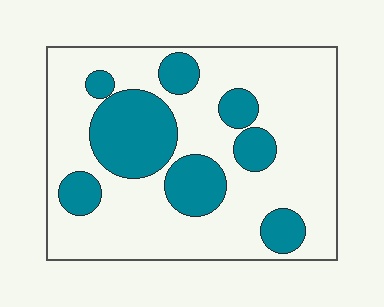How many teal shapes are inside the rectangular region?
8.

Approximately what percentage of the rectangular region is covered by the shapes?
Approximately 30%.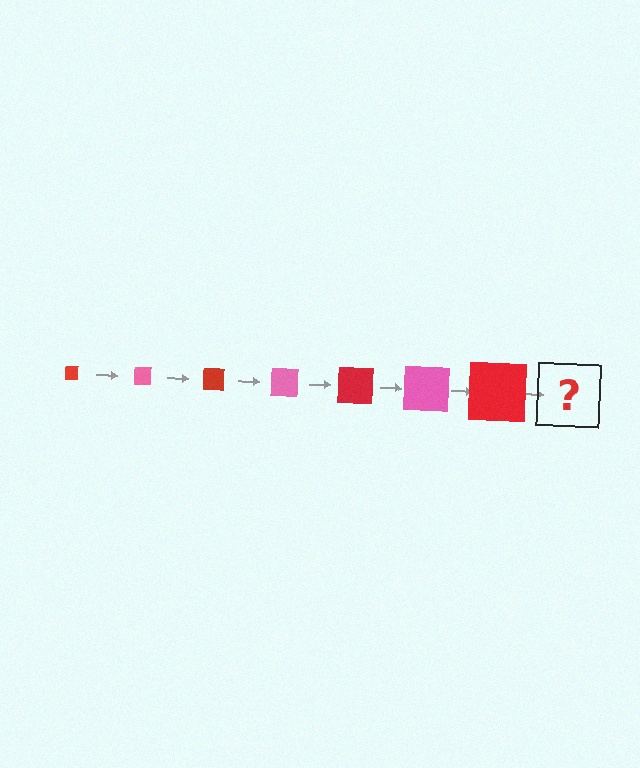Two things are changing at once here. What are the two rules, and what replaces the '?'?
The two rules are that the square grows larger each step and the color cycles through red and pink. The '?' should be a pink square, larger than the previous one.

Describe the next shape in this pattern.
It should be a pink square, larger than the previous one.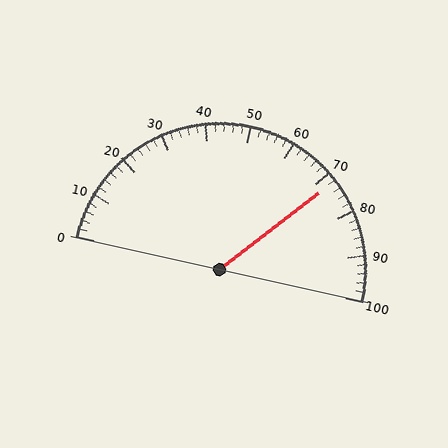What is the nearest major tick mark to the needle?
The nearest major tick mark is 70.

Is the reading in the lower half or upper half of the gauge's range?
The reading is in the upper half of the range (0 to 100).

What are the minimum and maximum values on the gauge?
The gauge ranges from 0 to 100.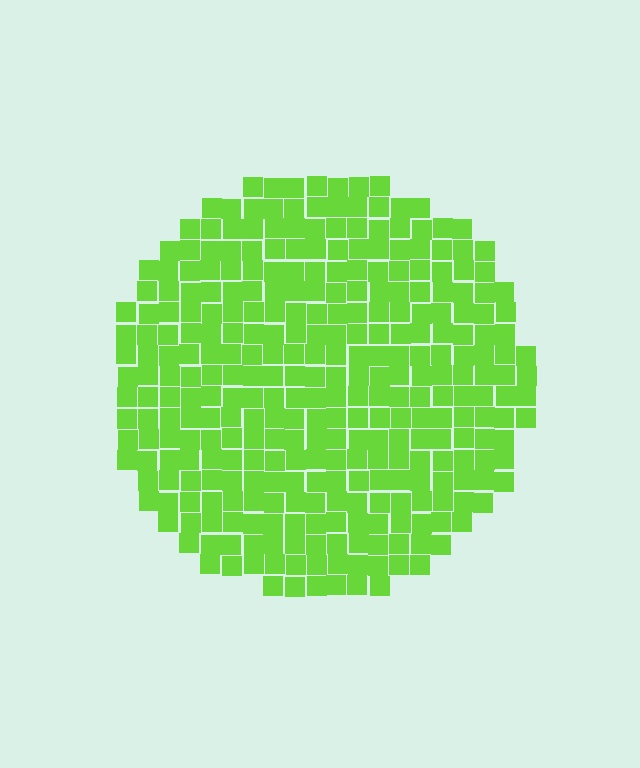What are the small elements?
The small elements are squares.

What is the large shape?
The large shape is a circle.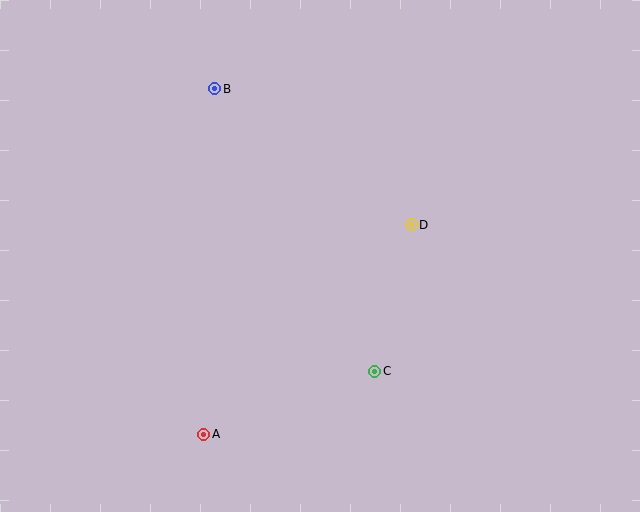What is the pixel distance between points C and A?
The distance between C and A is 182 pixels.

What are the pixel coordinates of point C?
Point C is at (375, 371).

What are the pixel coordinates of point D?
Point D is at (411, 225).